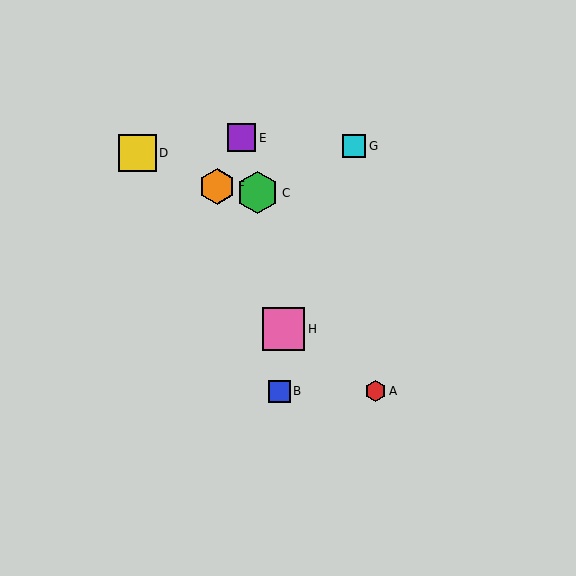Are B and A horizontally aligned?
Yes, both are at y≈391.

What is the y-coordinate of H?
Object H is at y≈329.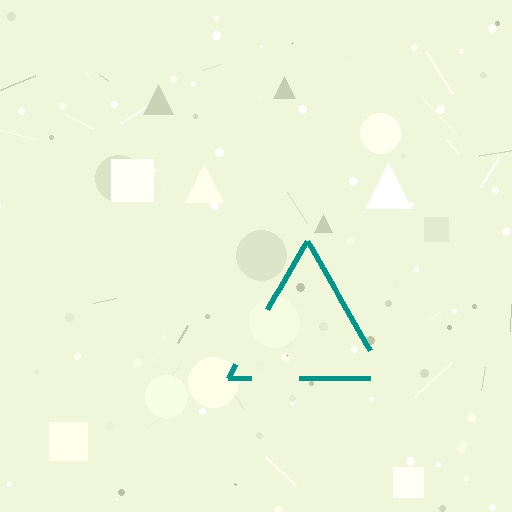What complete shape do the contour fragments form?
The contour fragments form a triangle.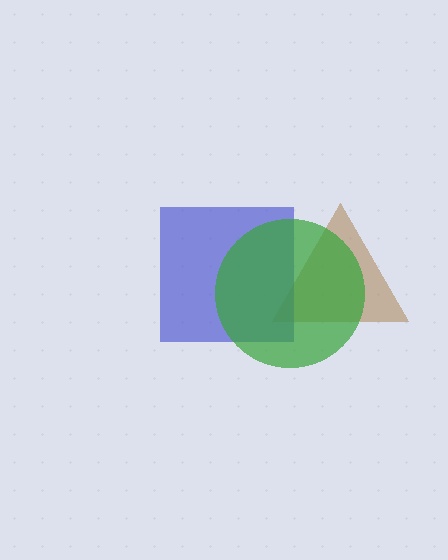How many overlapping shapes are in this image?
There are 3 overlapping shapes in the image.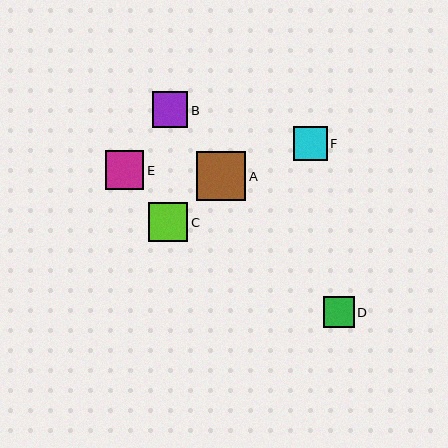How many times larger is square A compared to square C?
Square A is approximately 1.2 times the size of square C.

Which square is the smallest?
Square D is the smallest with a size of approximately 31 pixels.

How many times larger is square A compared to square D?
Square A is approximately 1.6 times the size of square D.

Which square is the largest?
Square A is the largest with a size of approximately 49 pixels.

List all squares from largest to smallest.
From largest to smallest: A, C, E, B, F, D.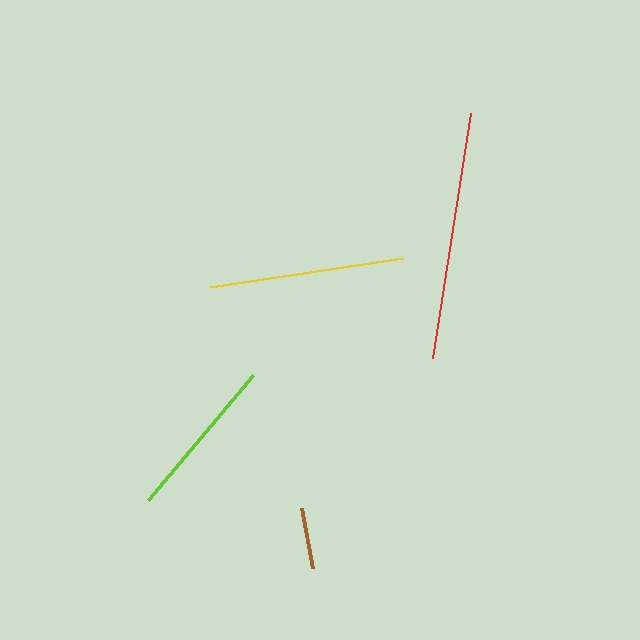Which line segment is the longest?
The red line is the longest at approximately 248 pixels.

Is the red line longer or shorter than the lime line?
The red line is longer than the lime line.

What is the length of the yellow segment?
The yellow segment is approximately 196 pixels long.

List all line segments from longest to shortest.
From longest to shortest: red, yellow, lime, brown.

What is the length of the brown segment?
The brown segment is approximately 61 pixels long.